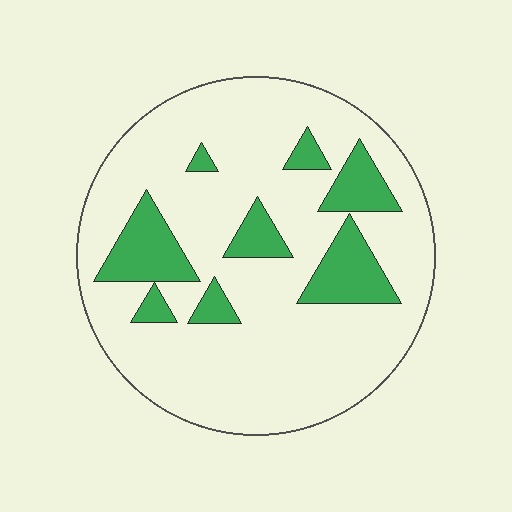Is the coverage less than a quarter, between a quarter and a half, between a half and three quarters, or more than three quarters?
Less than a quarter.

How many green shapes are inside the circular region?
8.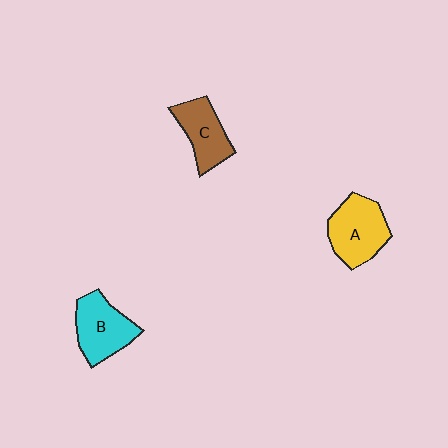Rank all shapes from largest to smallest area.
From largest to smallest: A (yellow), B (cyan), C (brown).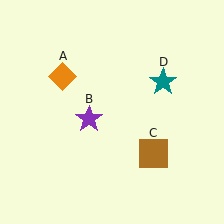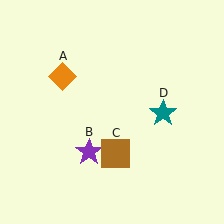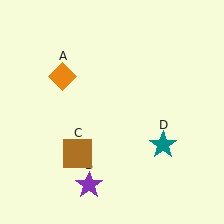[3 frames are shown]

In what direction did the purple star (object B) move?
The purple star (object B) moved down.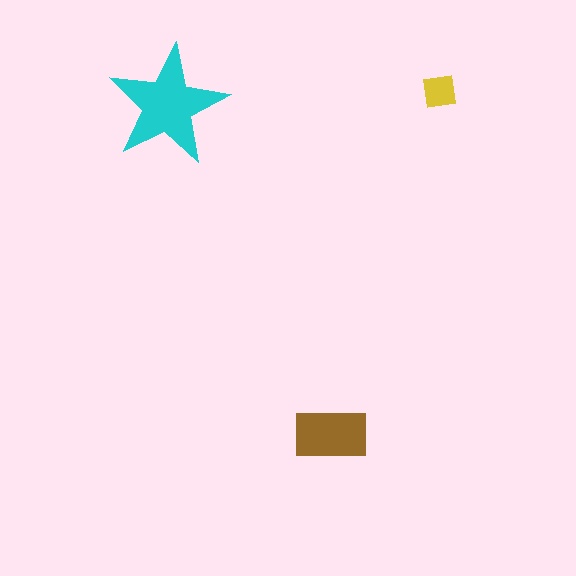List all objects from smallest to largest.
The yellow square, the brown rectangle, the cyan star.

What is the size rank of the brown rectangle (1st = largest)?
2nd.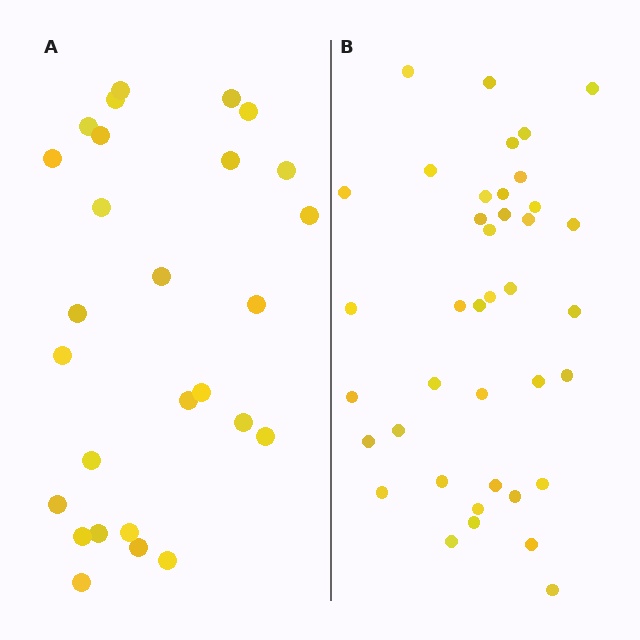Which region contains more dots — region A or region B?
Region B (the right region) has more dots.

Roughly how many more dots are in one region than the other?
Region B has roughly 12 or so more dots than region A.